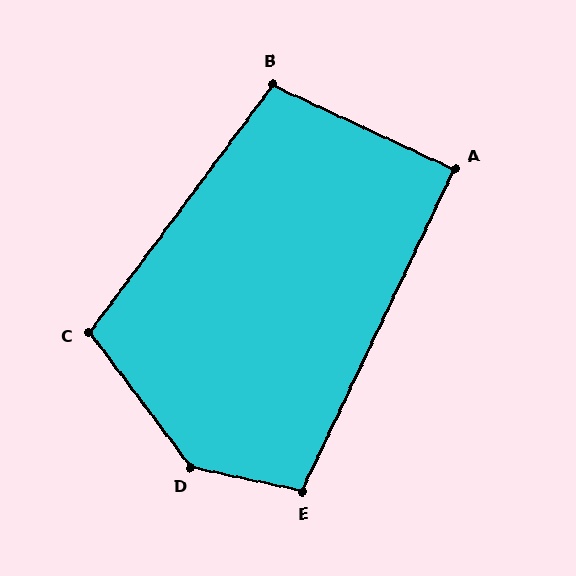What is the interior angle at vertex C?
Approximately 106 degrees (obtuse).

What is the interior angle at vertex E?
Approximately 103 degrees (obtuse).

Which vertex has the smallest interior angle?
A, at approximately 90 degrees.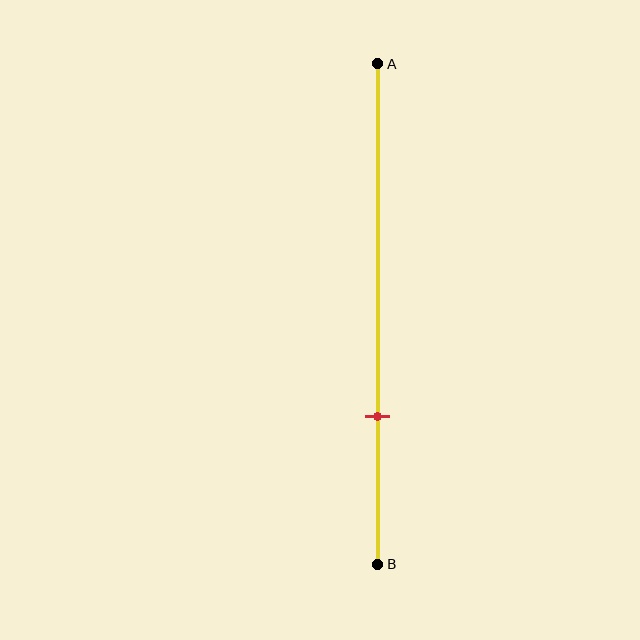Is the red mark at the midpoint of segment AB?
No, the mark is at about 70% from A, not at the 50% midpoint.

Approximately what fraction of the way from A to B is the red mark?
The red mark is approximately 70% of the way from A to B.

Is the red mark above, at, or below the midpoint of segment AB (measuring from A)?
The red mark is below the midpoint of segment AB.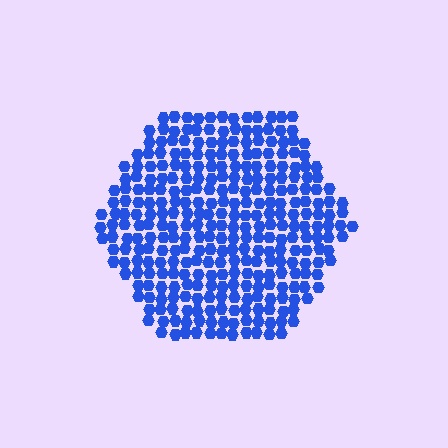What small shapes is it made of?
It is made of small hexagons.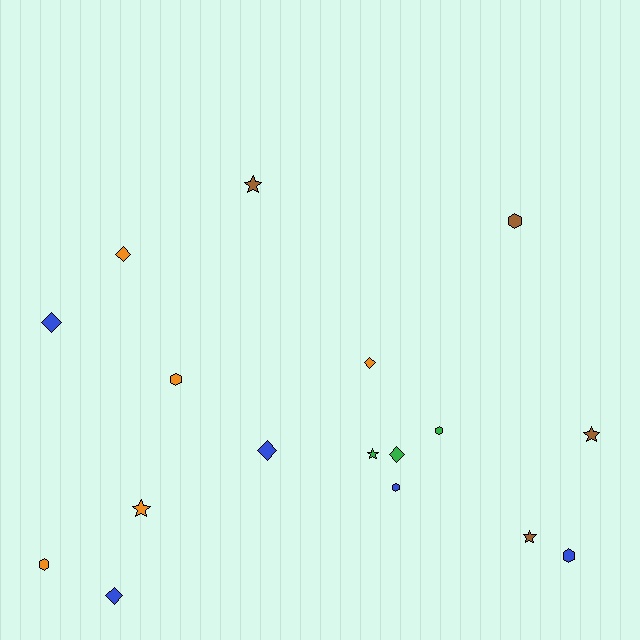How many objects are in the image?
There are 17 objects.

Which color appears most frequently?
Blue, with 5 objects.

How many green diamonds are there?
There is 1 green diamond.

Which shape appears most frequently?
Hexagon, with 6 objects.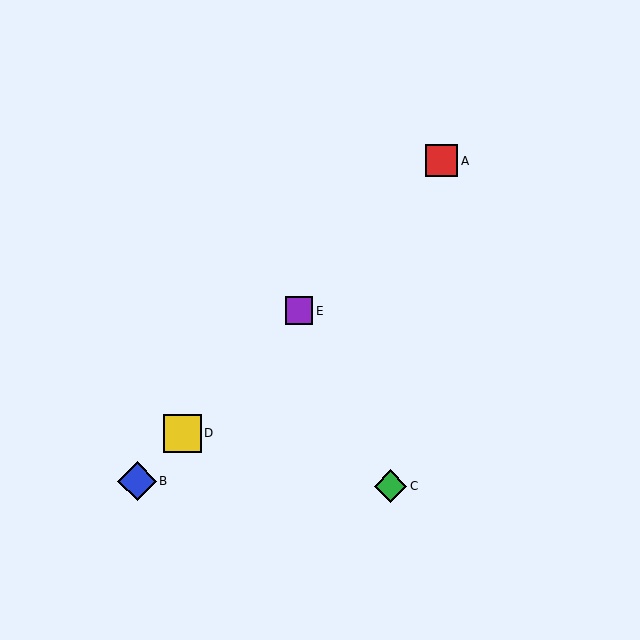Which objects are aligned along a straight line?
Objects A, B, D, E are aligned along a straight line.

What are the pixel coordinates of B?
Object B is at (137, 481).